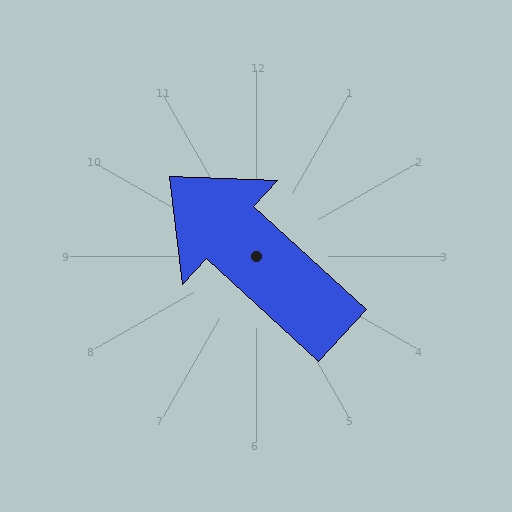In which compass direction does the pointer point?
Northwest.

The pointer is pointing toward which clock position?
Roughly 10 o'clock.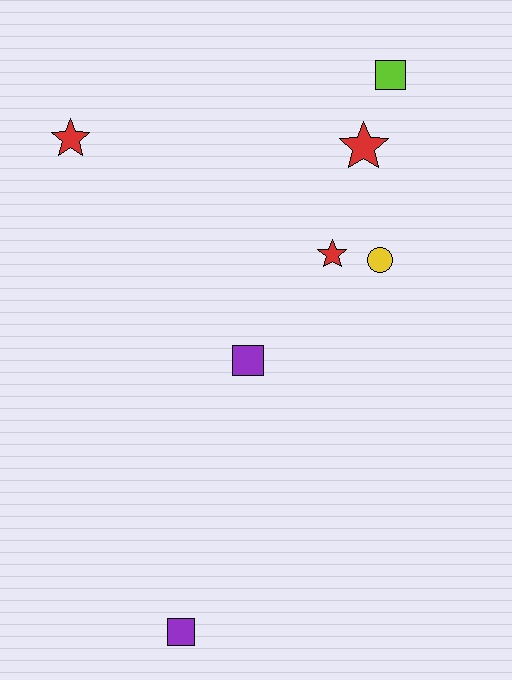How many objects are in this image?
There are 7 objects.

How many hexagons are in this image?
There are no hexagons.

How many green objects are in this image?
There are no green objects.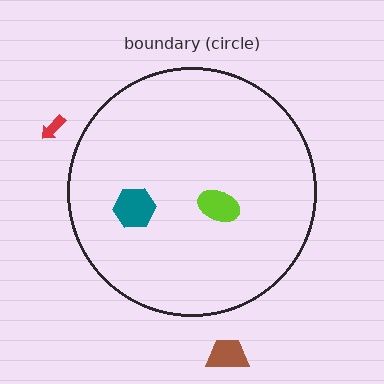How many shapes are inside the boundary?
2 inside, 2 outside.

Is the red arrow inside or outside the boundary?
Outside.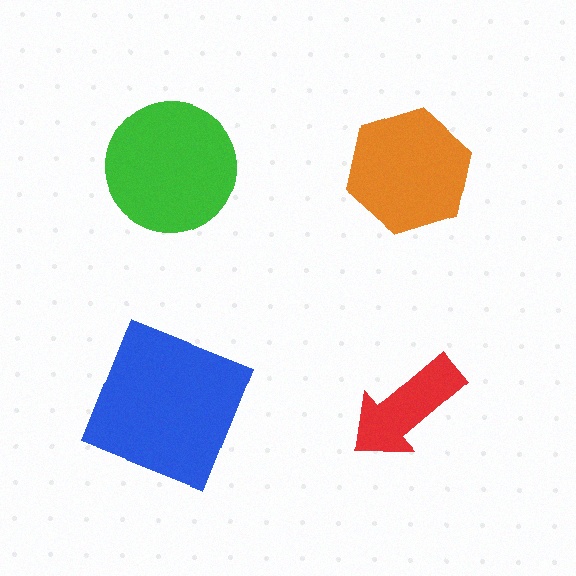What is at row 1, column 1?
A green circle.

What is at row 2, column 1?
A blue square.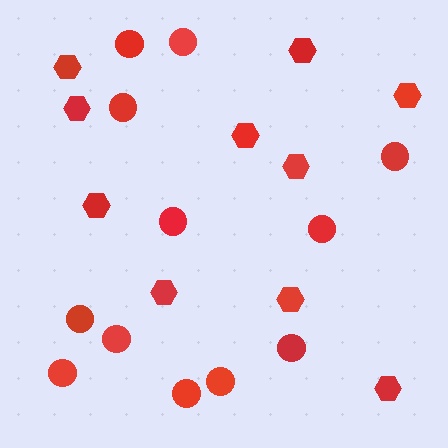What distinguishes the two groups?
There are 2 groups: one group of hexagons (10) and one group of circles (12).